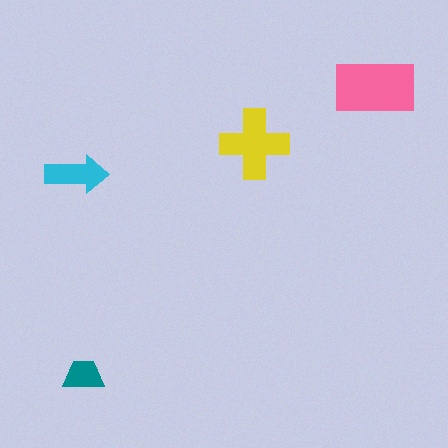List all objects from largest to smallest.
The pink rectangle, the yellow cross, the cyan arrow, the teal trapezoid.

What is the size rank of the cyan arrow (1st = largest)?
3rd.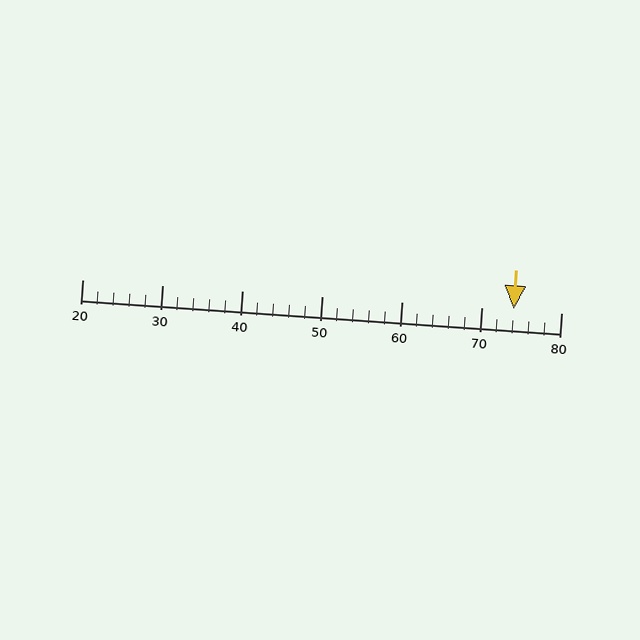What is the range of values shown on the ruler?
The ruler shows values from 20 to 80.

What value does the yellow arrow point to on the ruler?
The yellow arrow points to approximately 74.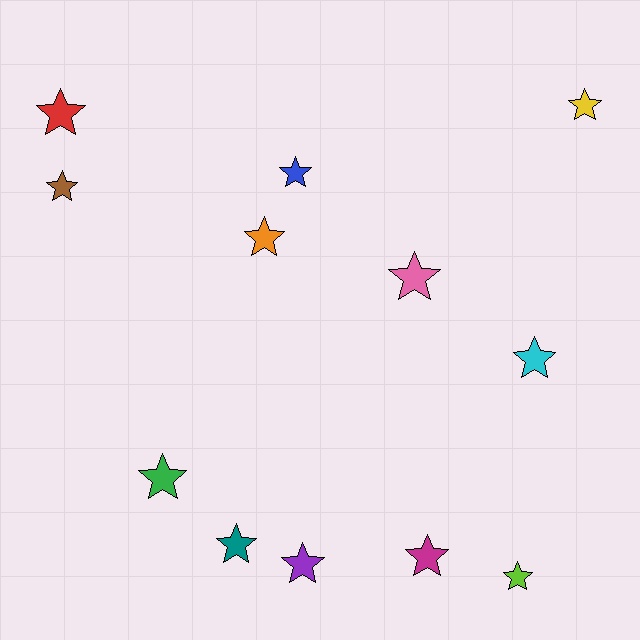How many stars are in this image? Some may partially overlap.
There are 12 stars.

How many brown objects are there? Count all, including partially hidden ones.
There is 1 brown object.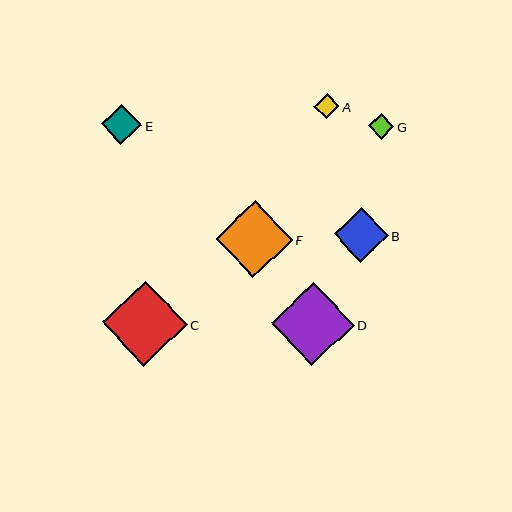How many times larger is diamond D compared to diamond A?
Diamond D is approximately 3.3 times the size of diamond A.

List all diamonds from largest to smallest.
From largest to smallest: C, D, F, B, E, G, A.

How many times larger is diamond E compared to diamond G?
Diamond E is approximately 1.6 times the size of diamond G.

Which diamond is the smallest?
Diamond A is the smallest with a size of approximately 25 pixels.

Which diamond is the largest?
Diamond C is the largest with a size of approximately 85 pixels.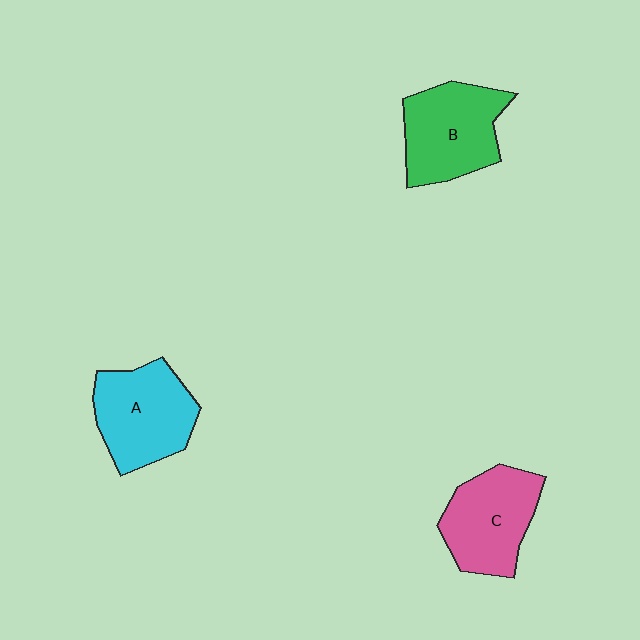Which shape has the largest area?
Shape A (cyan).